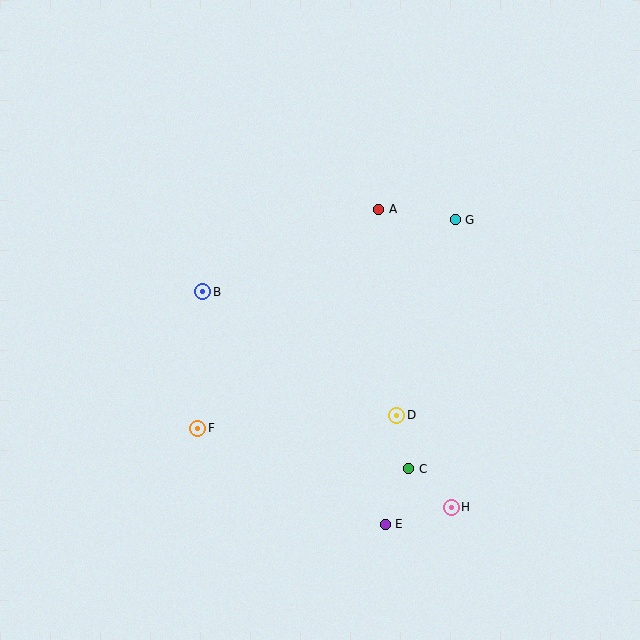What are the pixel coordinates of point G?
Point G is at (455, 220).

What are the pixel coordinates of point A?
Point A is at (379, 209).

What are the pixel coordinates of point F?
Point F is at (198, 428).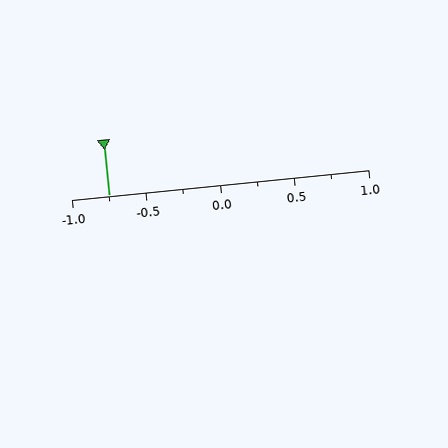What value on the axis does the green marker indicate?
The marker indicates approximately -0.75.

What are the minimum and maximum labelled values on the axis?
The axis runs from -1.0 to 1.0.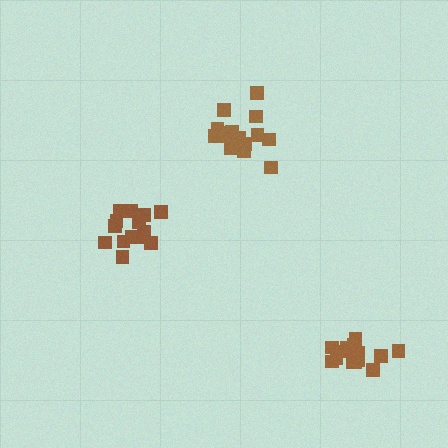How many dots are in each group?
Group 1: 15 dots, Group 2: 14 dots, Group 3: 14 dots (43 total).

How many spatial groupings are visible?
There are 3 spatial groupings.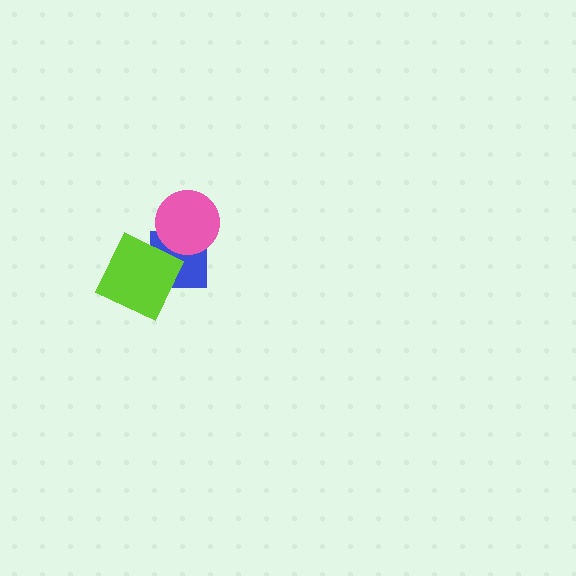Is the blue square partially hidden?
Yes, it is partially covered by another shape.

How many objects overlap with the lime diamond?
1 object overlaps with the lime diamond.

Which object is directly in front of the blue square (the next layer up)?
The lime diamond is directly in front of the blue square.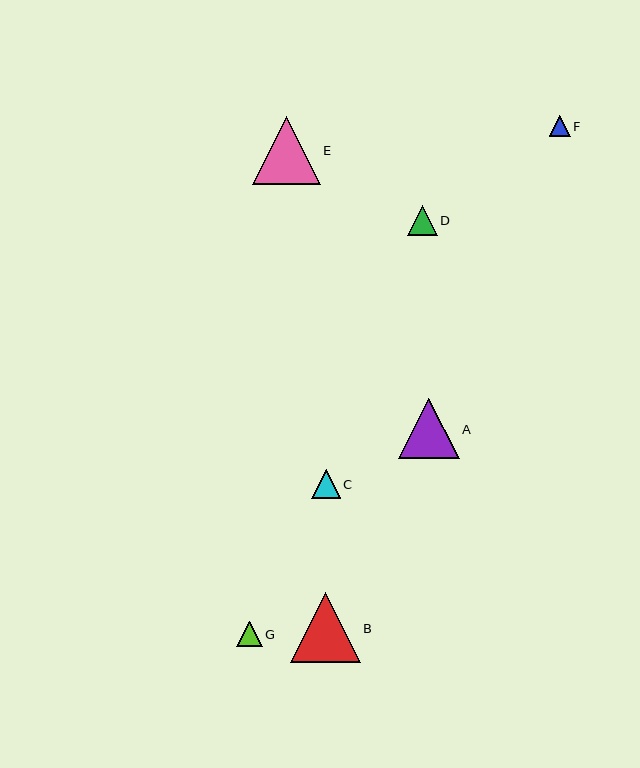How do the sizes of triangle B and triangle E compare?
Triangle B and triangle E are approximately the same size.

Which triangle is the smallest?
Triangle F is the smallest with a size of approximately 20 pixels.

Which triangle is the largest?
Triangle B is the largest with a size of approximately 70 pixels.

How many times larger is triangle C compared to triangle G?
Triangle C is approximately 1.1 times the size of triangle G.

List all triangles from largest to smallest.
From largest to smallest: B, E, A, D, C, G, F.